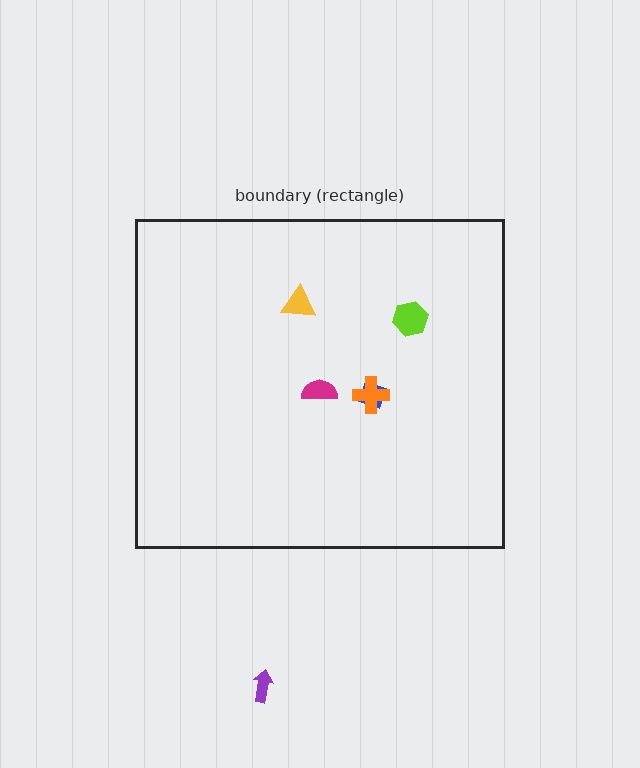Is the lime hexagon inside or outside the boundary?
Inside.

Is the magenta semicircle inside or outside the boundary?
Inside.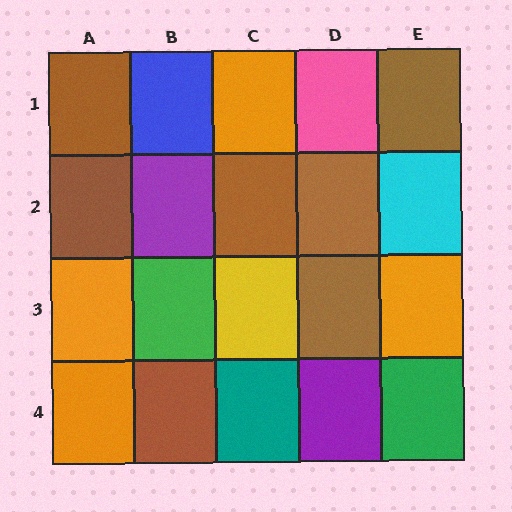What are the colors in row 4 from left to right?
Orange, brown, teal, purple, green.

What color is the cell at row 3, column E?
Orange.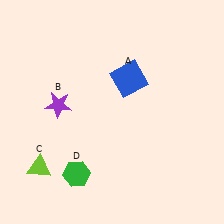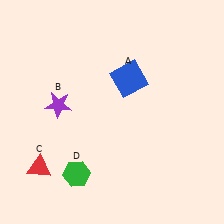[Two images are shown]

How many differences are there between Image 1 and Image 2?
There is 1 difference between the two images.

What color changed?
The triangle (C) changed from lime in Image 1 to red in Image 2.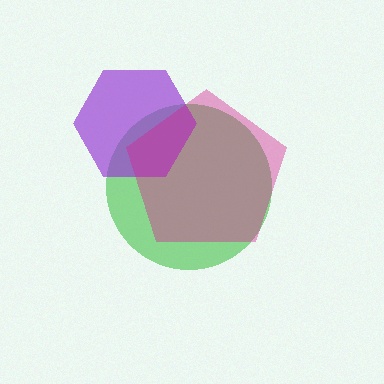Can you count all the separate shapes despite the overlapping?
Yes, there are 3 separate shapes.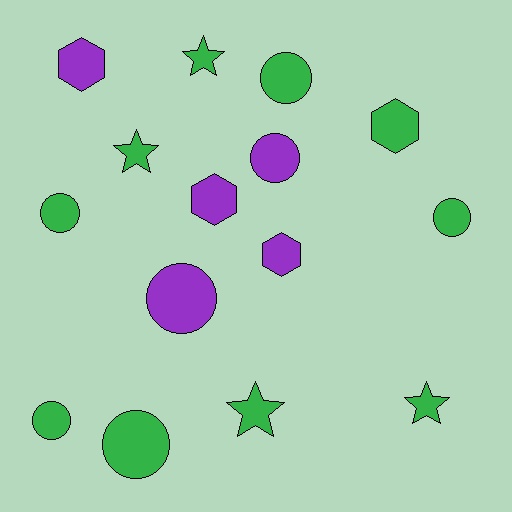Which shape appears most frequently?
Circle, with 7 objects.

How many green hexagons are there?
There is 1 green hexagon.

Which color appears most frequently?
Green, with 10 objects.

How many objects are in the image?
There are 15 objects.